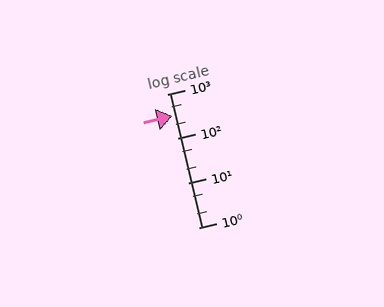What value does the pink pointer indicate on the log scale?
The pointer indicates approximately 320.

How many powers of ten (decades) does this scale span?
The scale spans 3 decades, from 1 to 1000.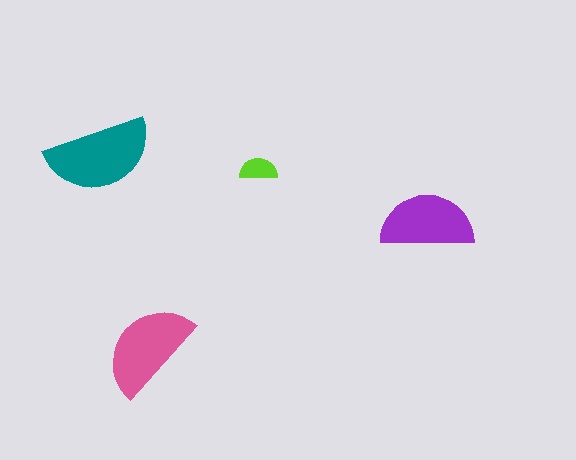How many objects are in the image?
There are 4 objects in the image.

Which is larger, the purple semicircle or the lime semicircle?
The purple one.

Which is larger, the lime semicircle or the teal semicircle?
The teal one.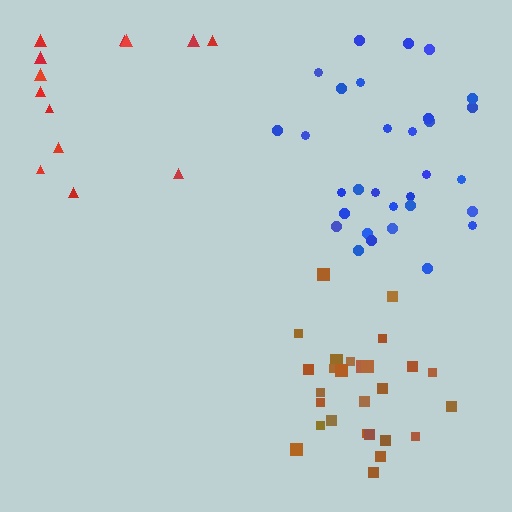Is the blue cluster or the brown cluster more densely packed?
Brown.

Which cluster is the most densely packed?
Brown.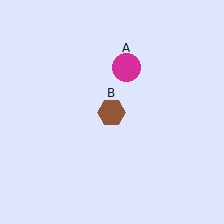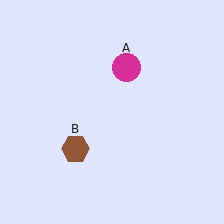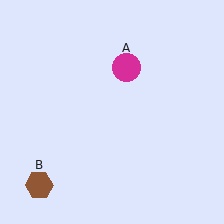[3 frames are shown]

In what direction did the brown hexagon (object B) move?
The brown hexagon (object B) moved down and to the left.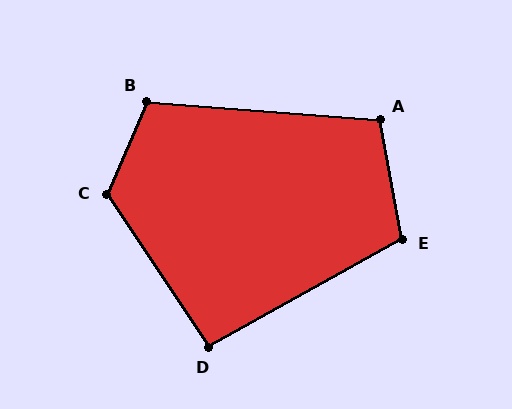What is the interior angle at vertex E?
Approximately 109 degrees (obtuse).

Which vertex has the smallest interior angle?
D, at approximately 95 degrees.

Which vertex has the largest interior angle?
C, at approximately 123 degrees.